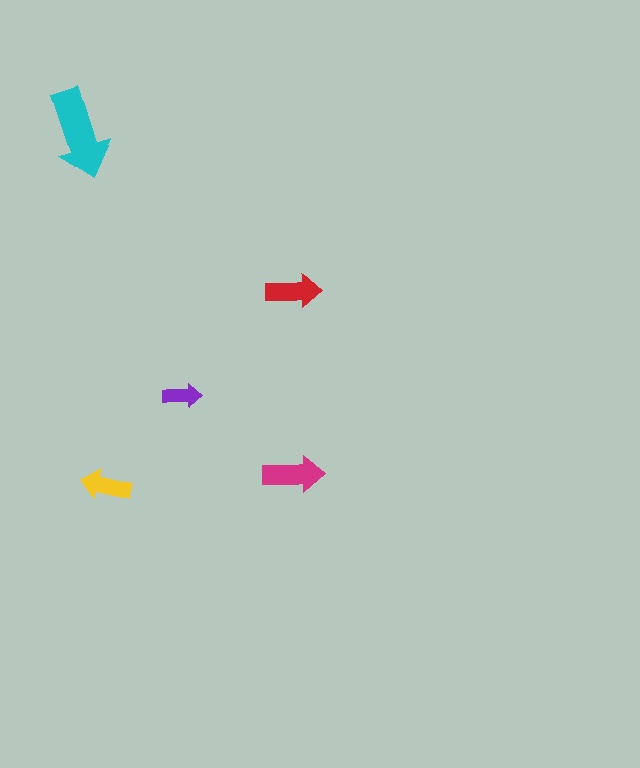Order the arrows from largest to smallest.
the cyan one, the magenta one, the red one, the yellow one, the purple one.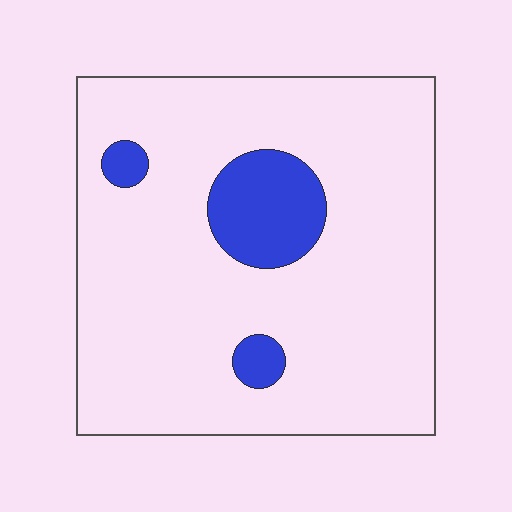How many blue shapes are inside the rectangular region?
3.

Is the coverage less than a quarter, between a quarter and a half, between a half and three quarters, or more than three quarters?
Less than a quarter.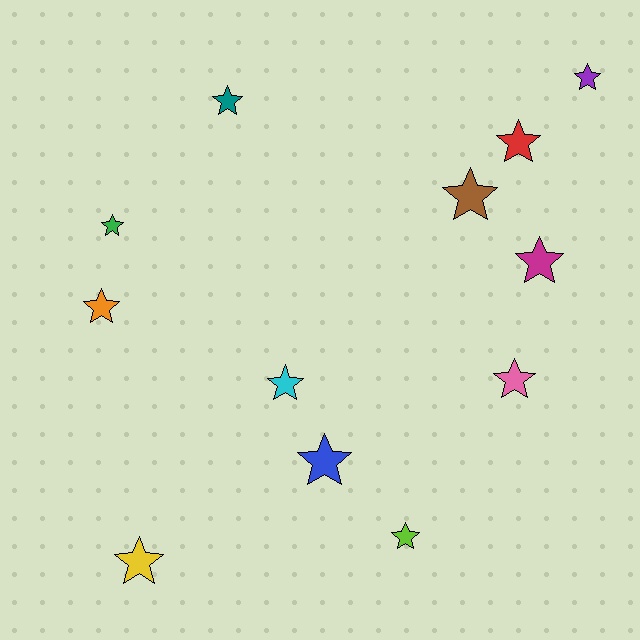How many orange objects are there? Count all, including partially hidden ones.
There is 1 orange object.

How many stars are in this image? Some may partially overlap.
There are 12 stars.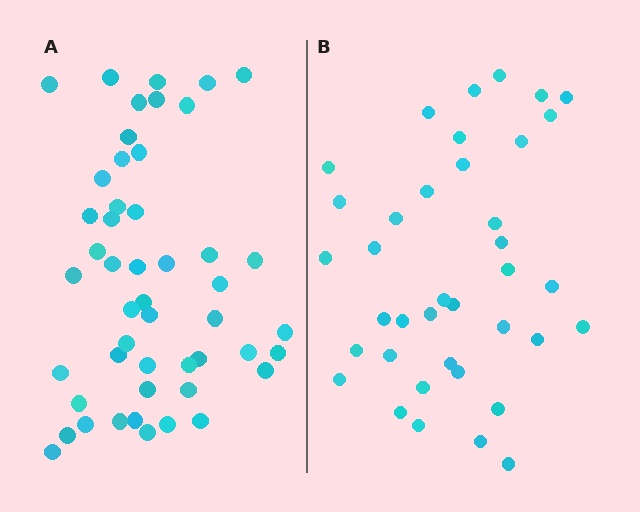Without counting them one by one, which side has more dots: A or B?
Region A (the left region) has more dots.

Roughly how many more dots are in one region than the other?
Region A has roughly 12 or so more dots than region B.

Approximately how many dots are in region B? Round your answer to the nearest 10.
About 40 dots. (The exact count is 38, which rounds to 40.)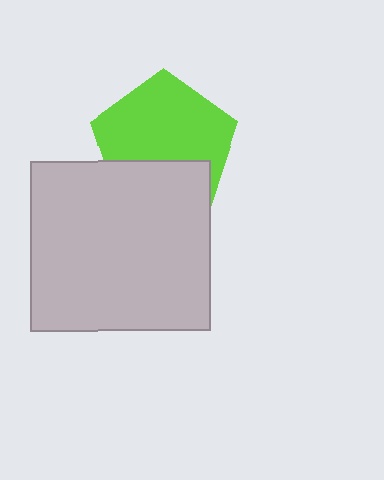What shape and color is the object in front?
The object in front is a light gray rectangle.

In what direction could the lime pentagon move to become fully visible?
The lime pentagon could move up. That would shift it out from behind the light gray rectangle entirely.